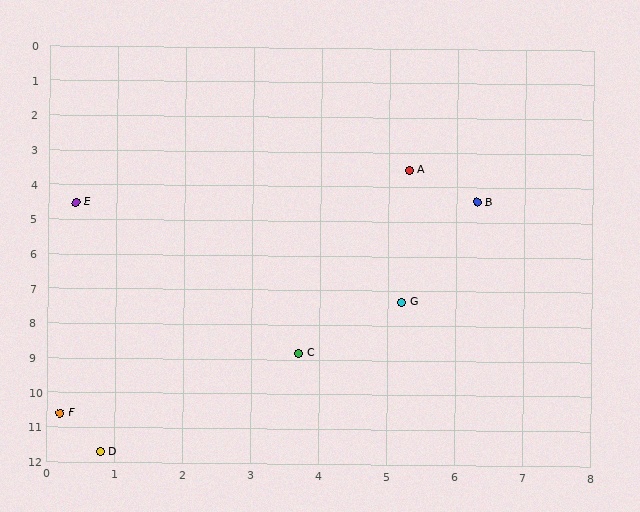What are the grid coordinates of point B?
Point B is at approximately (6.3, 4.4).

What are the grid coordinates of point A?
Point A is at approximately (5.3, 3.5).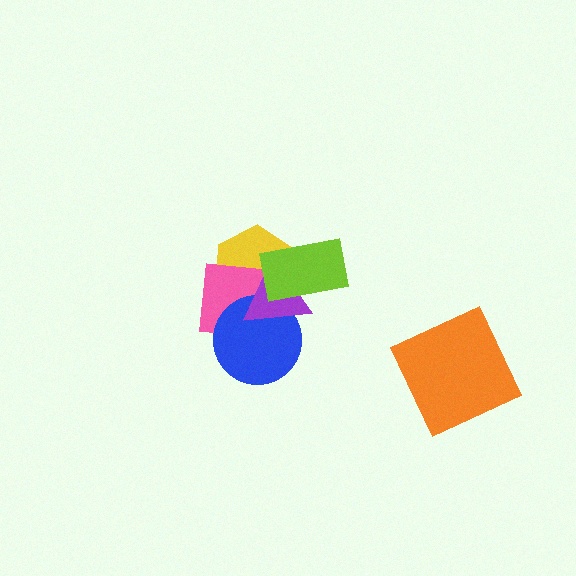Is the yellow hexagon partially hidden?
Yes, it is partially covered by another shape.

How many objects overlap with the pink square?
3 objects overlap with the pink square.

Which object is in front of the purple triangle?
The lime rectangle is in front of the purple triangle.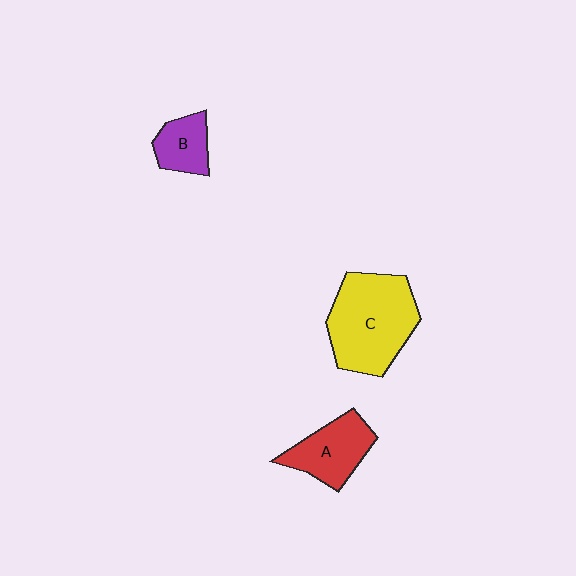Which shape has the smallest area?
Shape B (purple).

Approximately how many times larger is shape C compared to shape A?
Approximately 1.7 times.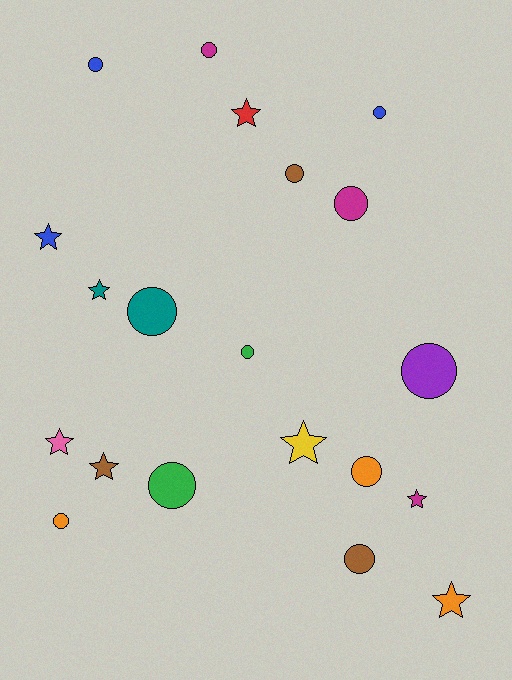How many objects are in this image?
There are 20 objects.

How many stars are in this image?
There are 8 stars.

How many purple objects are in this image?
There is 1 purple object.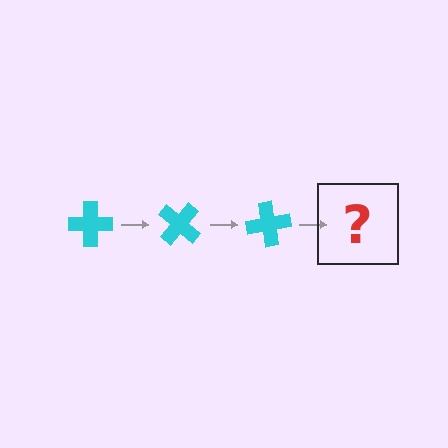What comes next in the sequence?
The next element should be a cyan cross rotated 120 degrees.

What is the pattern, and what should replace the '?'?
The pattern is that the cross rotates 40 degrees each step. The '?' should be a cyan cross rotated 120 degrees.